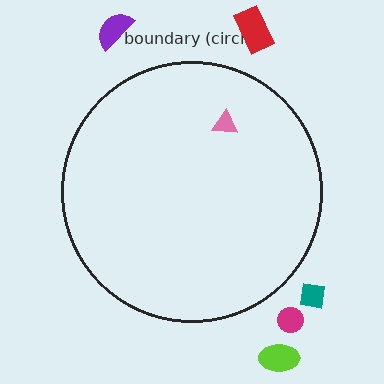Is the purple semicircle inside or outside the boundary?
Outside.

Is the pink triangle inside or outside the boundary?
Inside.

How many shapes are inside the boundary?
1 inside, 5 outside.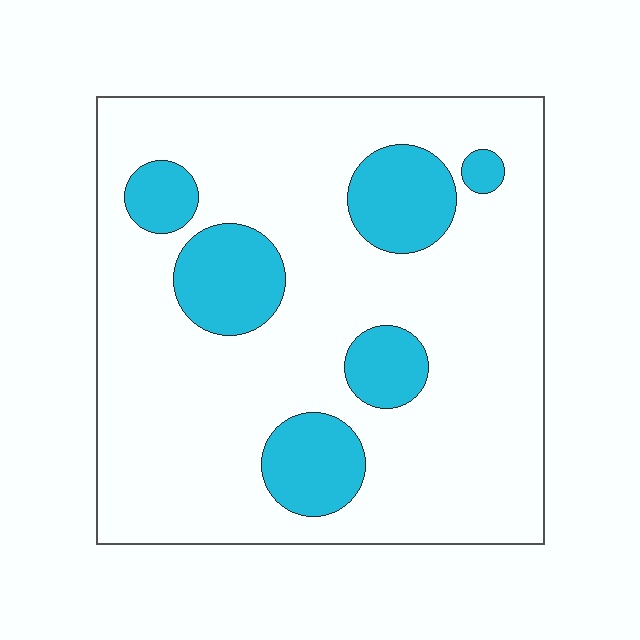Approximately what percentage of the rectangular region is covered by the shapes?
Approximately 20%.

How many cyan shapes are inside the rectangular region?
6.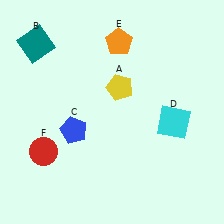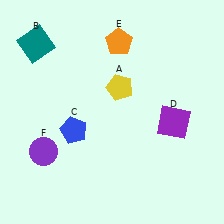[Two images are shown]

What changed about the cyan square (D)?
In Image 1, D is cyan. In Image 2, it changed to purple.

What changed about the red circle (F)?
In Image 1, F is red. In Image 2, it changed to purple.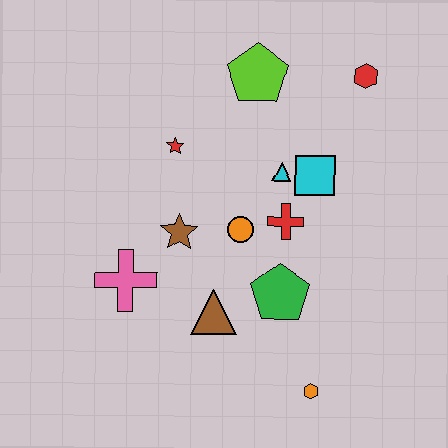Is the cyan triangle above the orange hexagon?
Yes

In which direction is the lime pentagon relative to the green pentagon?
The lime pentagon is above the green pentagon.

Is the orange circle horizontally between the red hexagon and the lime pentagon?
No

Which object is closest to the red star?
The brown star is closest to the red star.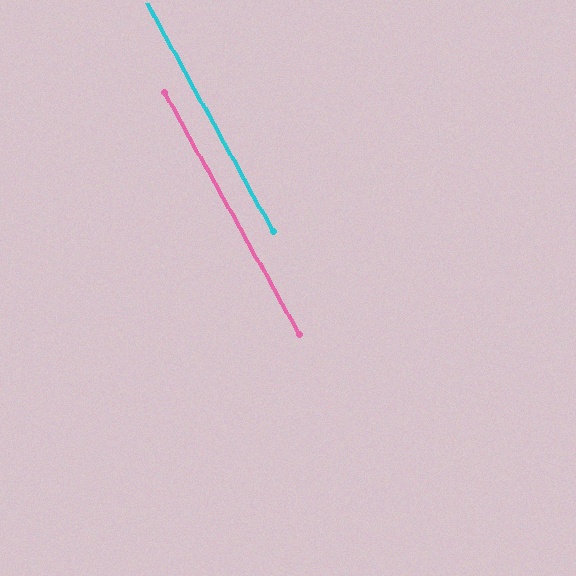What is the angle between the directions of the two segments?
Approximately 0 degrees.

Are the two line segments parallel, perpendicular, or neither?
Parallel — their directions differ by only 0.3°.